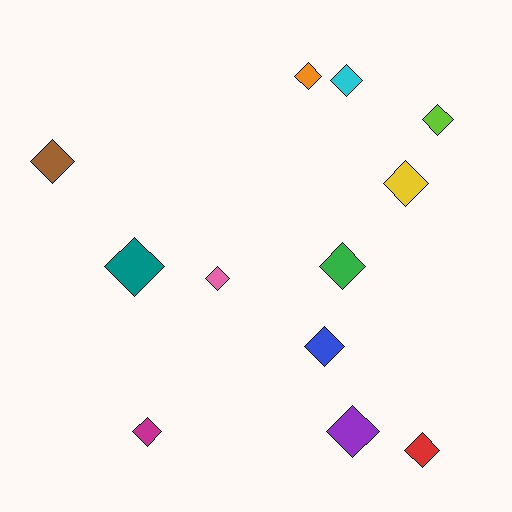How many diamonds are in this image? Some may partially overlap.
There are 12 diamonds.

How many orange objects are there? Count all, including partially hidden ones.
There is 1 orange object.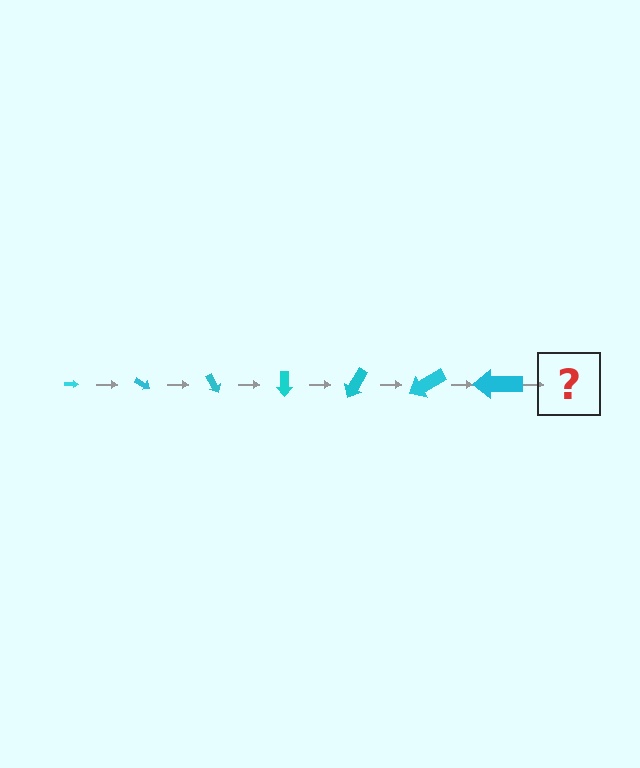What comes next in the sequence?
The next element should be an arrow, larger than the previous one and rotated 210 degrees from the start.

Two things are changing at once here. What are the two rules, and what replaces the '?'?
The two rules are that the arrow grows larger each step and it rotates 30 degrees each step. The '?' should be an arrow, larger than the previous one and rotated 210 degrees from the start.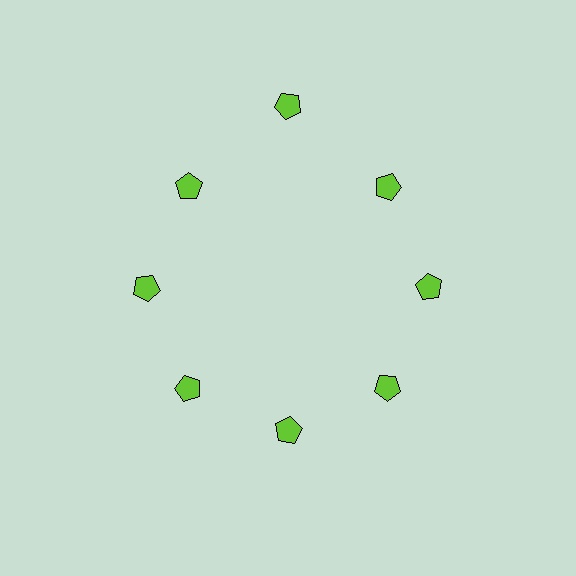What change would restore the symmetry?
The symmetry would be restored by moving it inward, back onto the ring so that all 8 pentagons sit at equal angles and equal distance from the center.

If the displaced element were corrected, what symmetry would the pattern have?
It would have 8-fold rotational symmetry — the pattern would map onto itself every 45 degrees.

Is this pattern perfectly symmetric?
No. The 8 lime pentagons are arranged in a ring, but one element near the 12 o'clock position is pushed outward from the center, breaking the 8-fold rotational symmetry.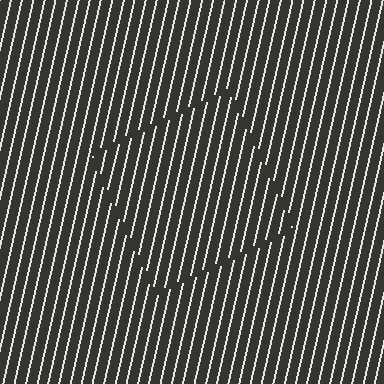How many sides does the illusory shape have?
4 sides — the line-ends trace a square.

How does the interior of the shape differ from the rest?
The interior of the shape contains the same grating, shifted by half a period — the contour is defined by the phase discontinuity where line-ends from the inner and outer gratings abut.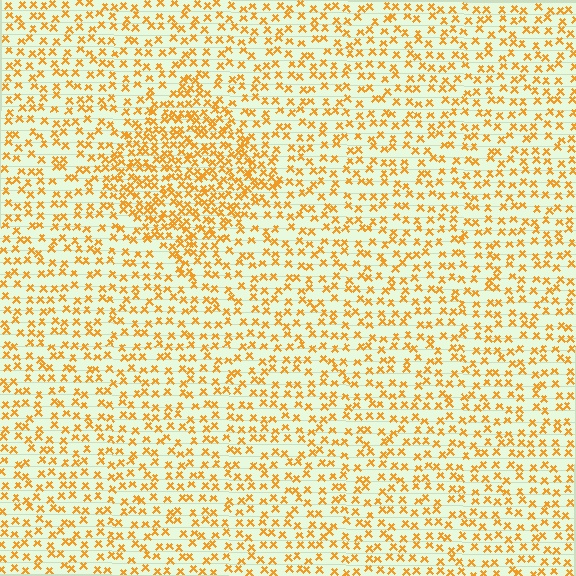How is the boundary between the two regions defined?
The boundary is defined by a change in element density (approximately 2.0x ratio). All elements are the same color, size, and shape.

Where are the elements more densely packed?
The elements are more densely packed inside the diamond boundary.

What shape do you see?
I see a diamond.